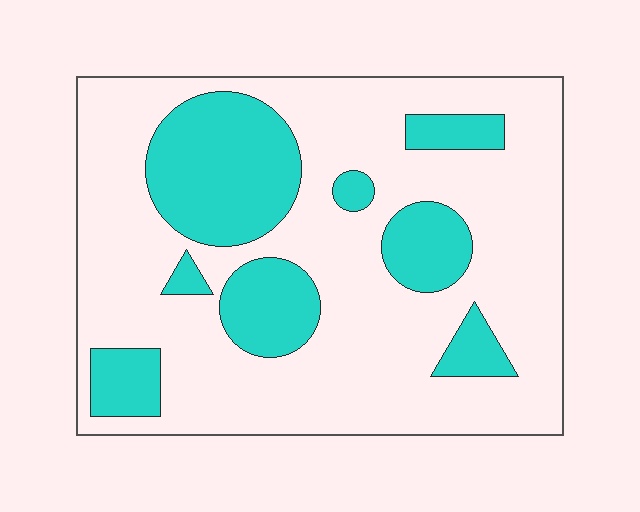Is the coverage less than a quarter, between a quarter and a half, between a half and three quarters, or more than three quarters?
Between a quarter and a half.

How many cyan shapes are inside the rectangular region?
8.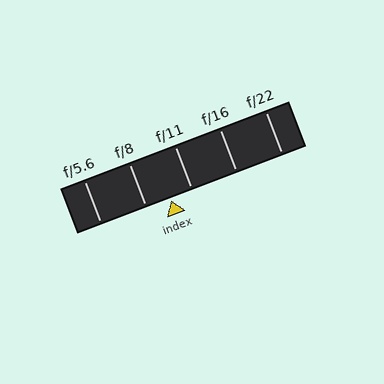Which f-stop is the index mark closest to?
The index mark is closest to f/11.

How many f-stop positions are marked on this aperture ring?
There are 5 f-stop positions marked.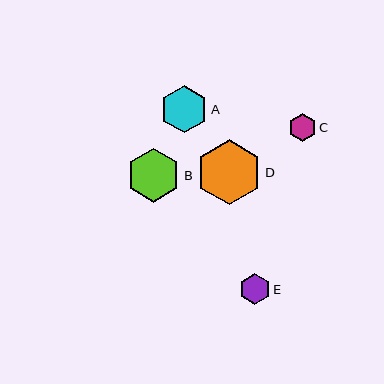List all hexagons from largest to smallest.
From largest to smallest: D, B, A, E, C.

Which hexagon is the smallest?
Hexagon C is the smallest with a size of approximately 28 pixels.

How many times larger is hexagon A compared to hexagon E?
Hexagon A is approximately 1.5 times the size of hexagon E.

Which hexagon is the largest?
Hexagon D is the largest with a size of approximately 65 pixels.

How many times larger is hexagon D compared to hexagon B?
Hexagon D is approximately 1.2 times the size of hexagon B.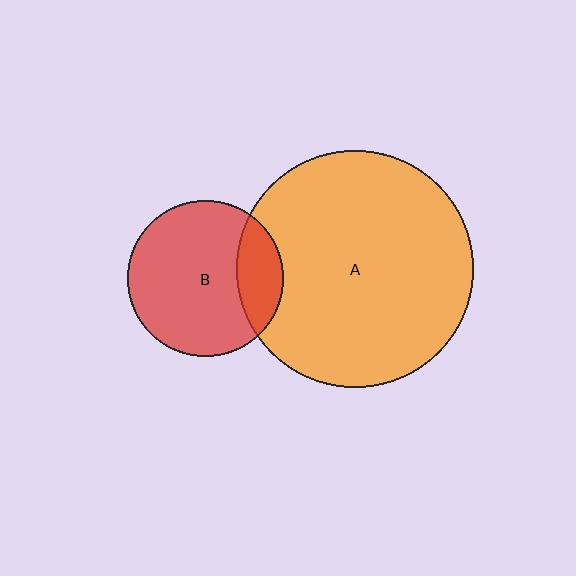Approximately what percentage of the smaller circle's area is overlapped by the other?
Approximately 20%.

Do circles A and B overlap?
Yes.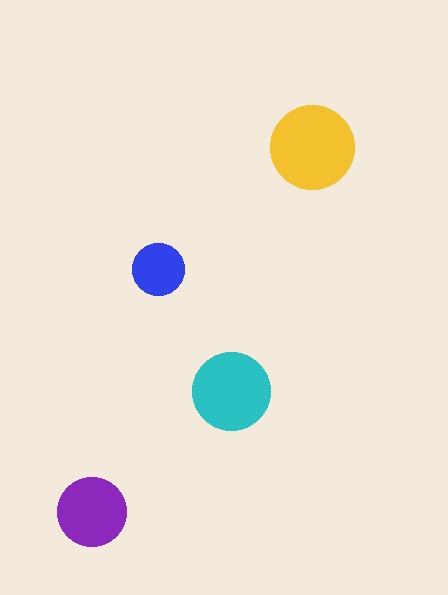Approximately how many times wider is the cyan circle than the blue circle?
About 1.5 times wider.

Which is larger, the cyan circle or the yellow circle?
The yellow one.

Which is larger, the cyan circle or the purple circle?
The cyan one.